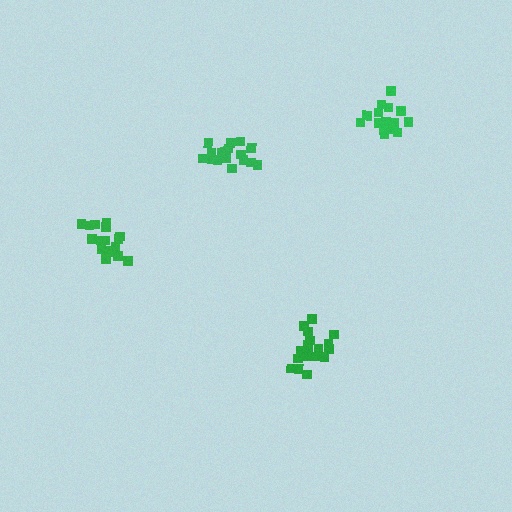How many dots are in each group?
Group 1: 18 dots, Group 2: 18 dots, Group 3: 17 dots, Group 4: 15 dots (68 total).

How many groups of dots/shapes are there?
There are 4 groups.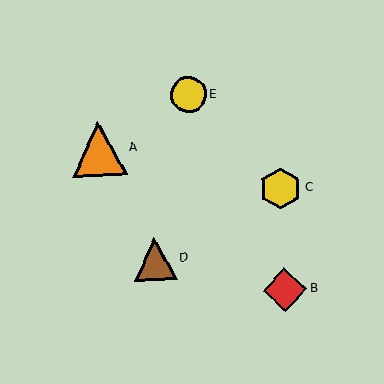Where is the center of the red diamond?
The center of the red diamond is at (285, 290).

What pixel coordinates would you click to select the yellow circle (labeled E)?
Click at (188, 95) to select the yellow circle E.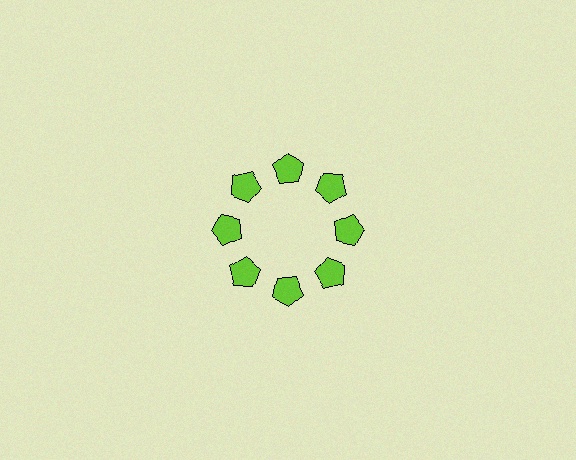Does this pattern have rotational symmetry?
Yes, this pattern has 8-fold rotational symmetry. It looks the same after rotating 45 degrees around the center.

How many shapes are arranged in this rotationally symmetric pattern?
There are 8 shapes, arranged in 8 groups of 1.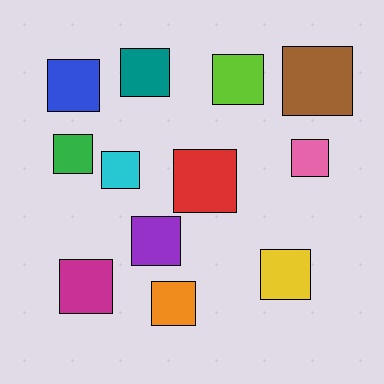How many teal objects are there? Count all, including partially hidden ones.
There is 1 teal object.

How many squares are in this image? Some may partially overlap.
There are 12 squares.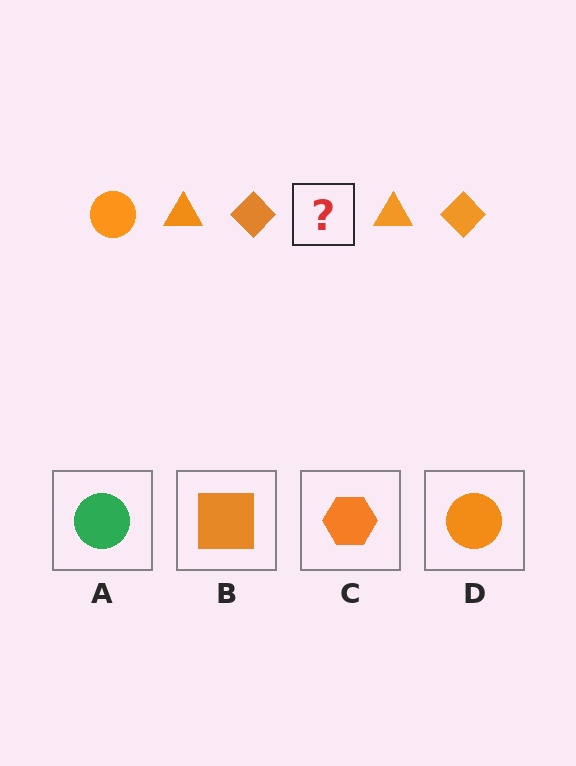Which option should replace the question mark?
Option D.